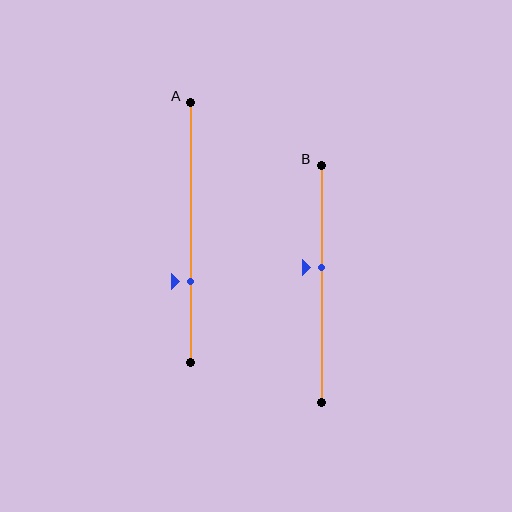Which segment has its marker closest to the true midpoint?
Segment B has its marker closest to the true midpoint.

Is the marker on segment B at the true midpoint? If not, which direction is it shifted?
No, the marker on segment B is shifted upward by about 7% of the segment length.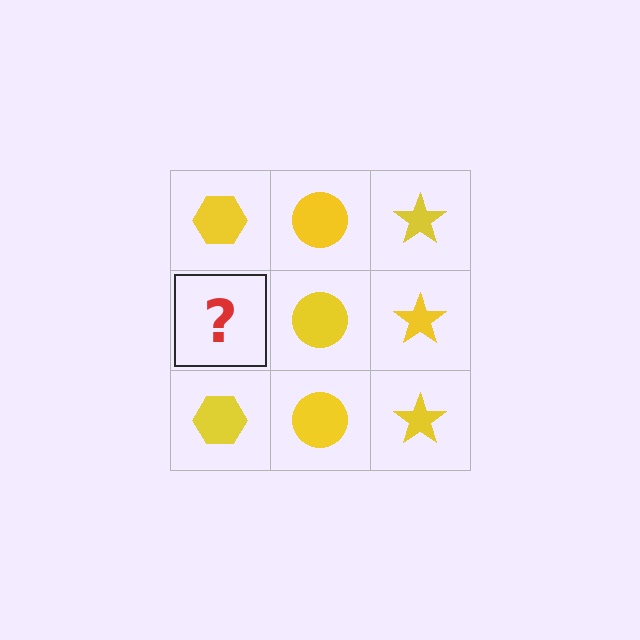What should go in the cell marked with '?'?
The missing cell should contain a yellow hexagon.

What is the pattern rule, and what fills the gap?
The rule is that each column has a consistent shape. The gap should be filled with a yellow hexagon.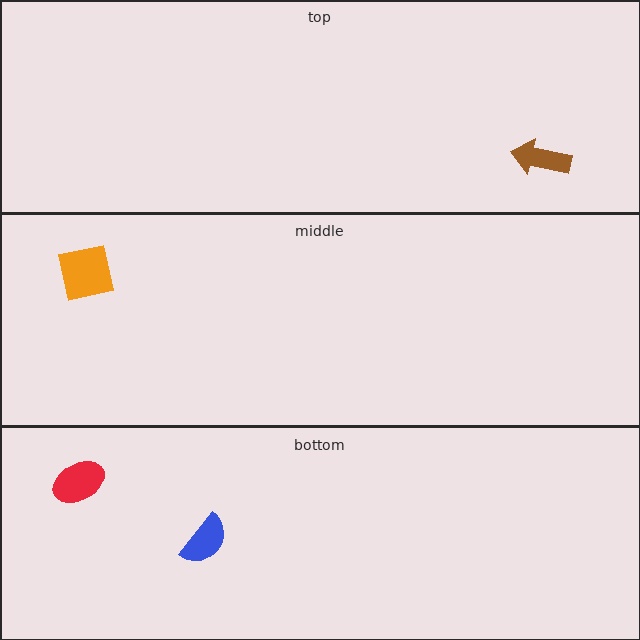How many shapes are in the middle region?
1.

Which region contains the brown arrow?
The top region.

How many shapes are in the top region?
1.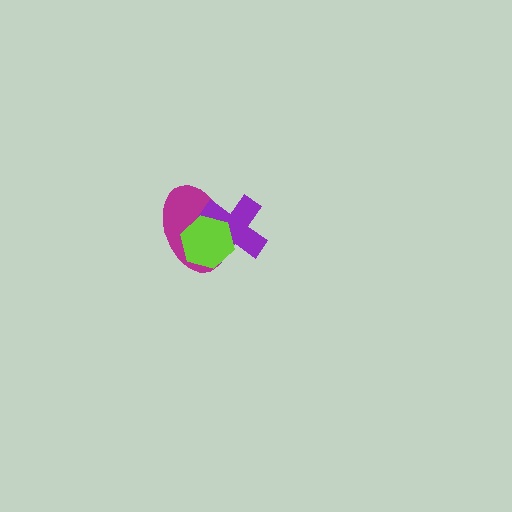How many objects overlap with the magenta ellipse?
2 objects overlap with the magenta ellipse.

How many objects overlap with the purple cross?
2 objects overlap with the purple cross.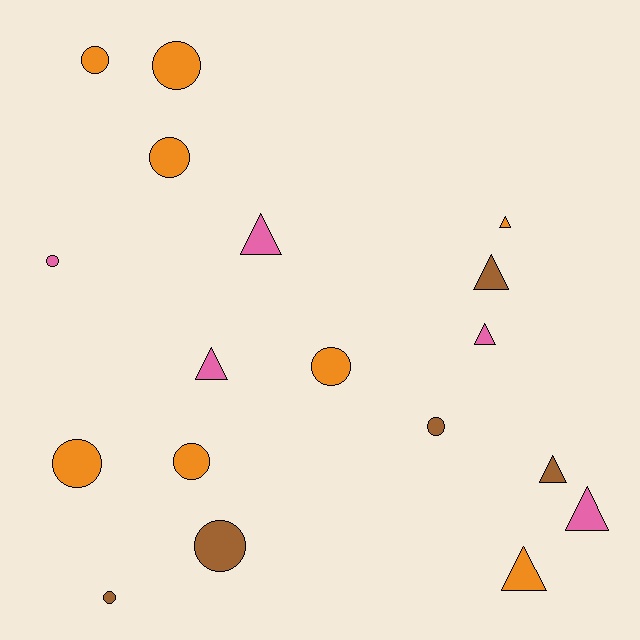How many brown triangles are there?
There are 2 brown triangles.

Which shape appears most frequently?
Circle, with 10 objects.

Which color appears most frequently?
Orange, with 8 objects.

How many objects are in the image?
There are 18 objects.